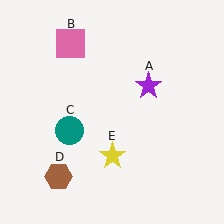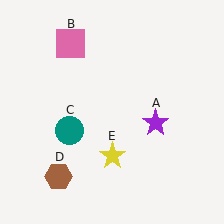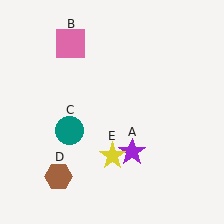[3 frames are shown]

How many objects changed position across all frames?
1 object changed position: purple star (object A).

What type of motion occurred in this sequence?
The purple star (object A) rotated clockwise around the center of the scene.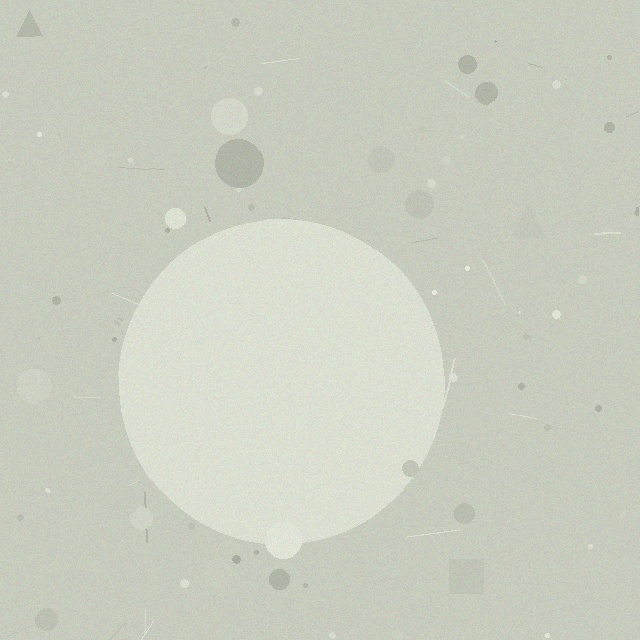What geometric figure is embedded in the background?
A circle is embedded in the background.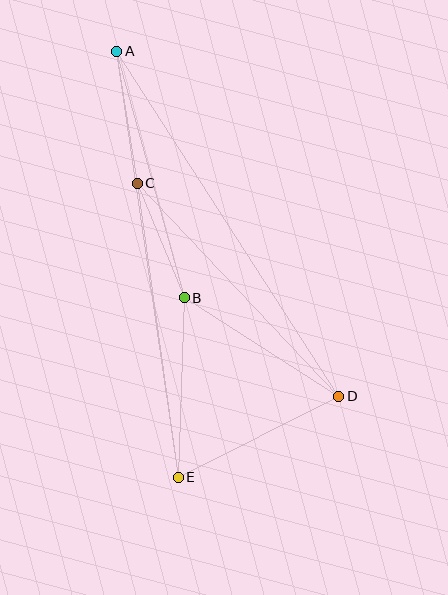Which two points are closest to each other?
Points B and C are closest to each other.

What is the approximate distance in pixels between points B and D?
The distance between B and D is approximately 183 pixels.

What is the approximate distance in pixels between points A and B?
The distance between A and B is approximately 255 pixels.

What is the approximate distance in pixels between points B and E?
The distance between B and E is approximately 179 pixels.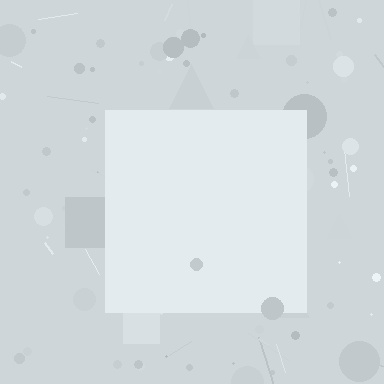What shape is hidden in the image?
A square is hidden in the image.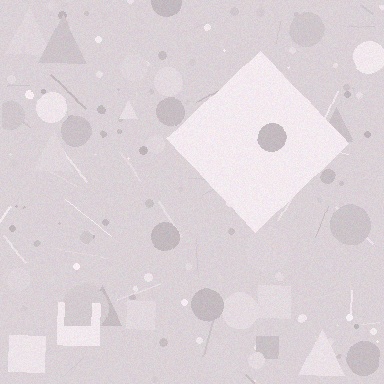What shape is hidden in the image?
A diamond is hidden in the image.